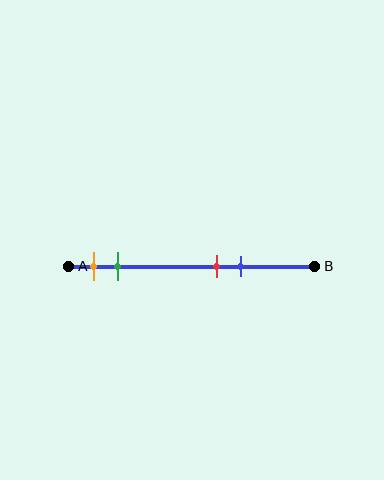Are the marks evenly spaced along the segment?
No, the marks are not evenly spaced.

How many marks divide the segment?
There are 4 marks dividing the segment.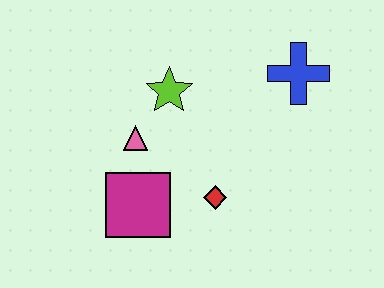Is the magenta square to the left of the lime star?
Yes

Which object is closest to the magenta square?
The pink triangle is closest to the magenta square.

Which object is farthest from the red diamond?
The blue cross is farthest from the red diamond.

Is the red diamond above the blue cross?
No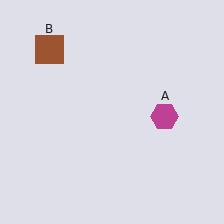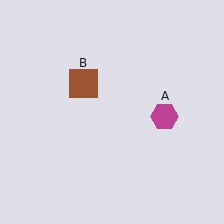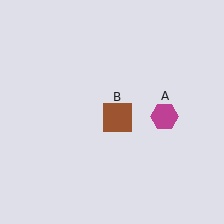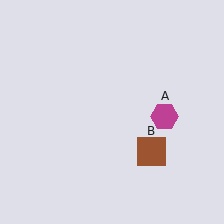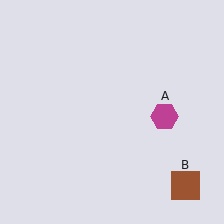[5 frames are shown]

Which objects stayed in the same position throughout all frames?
Magenta hexagon (object A) remained stationary.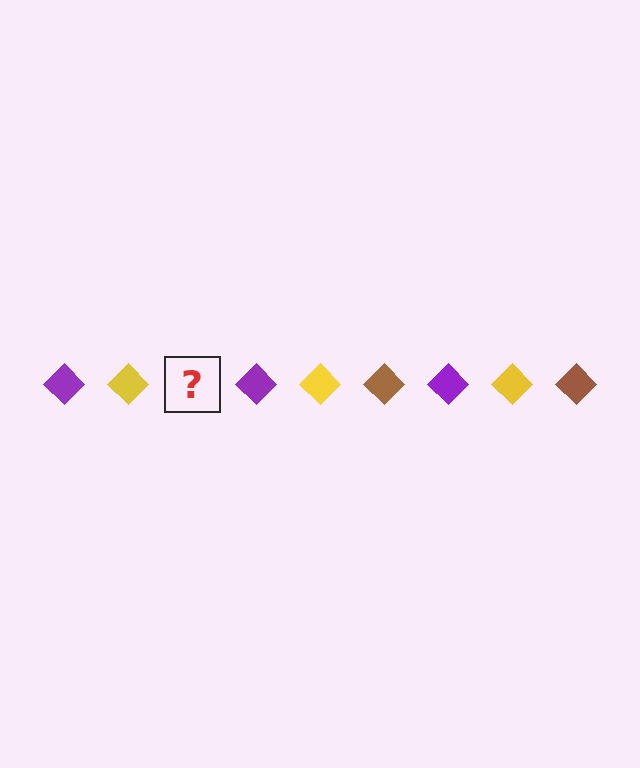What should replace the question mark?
The question mark should be replaced with a brown diamond.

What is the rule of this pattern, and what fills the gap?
The rule is that the pattern cycles through purple, yellow, brown diamonds. The gap should be filled with a brown diamond.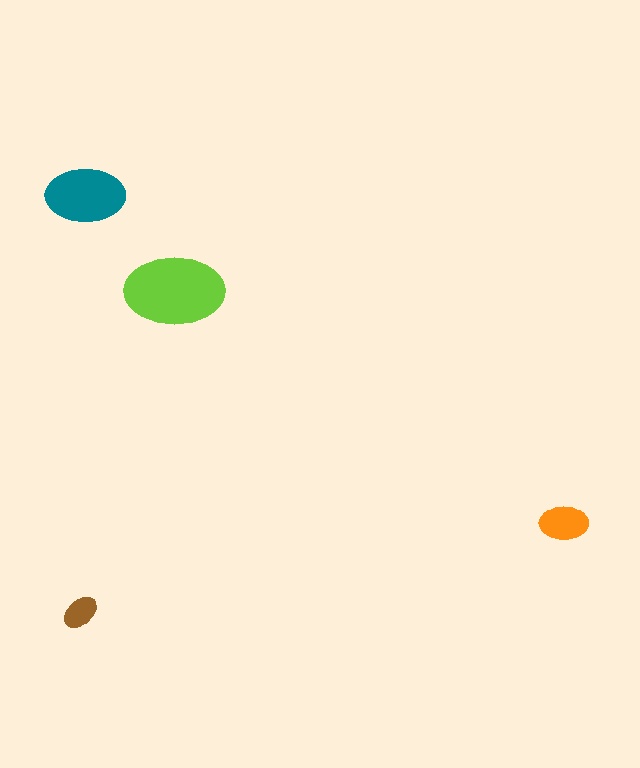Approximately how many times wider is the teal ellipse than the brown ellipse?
About 2 times wider.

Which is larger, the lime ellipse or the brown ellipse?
The lime one.